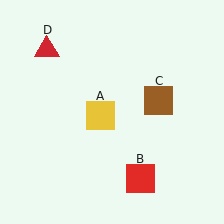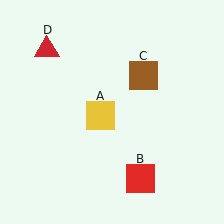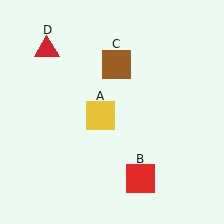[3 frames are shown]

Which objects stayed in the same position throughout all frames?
Yellow square (object A) and red square (object B) and red triangle (object D) remained stationary.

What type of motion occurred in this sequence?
The brown square (object C) rotated counterclockwise around the center of the scene.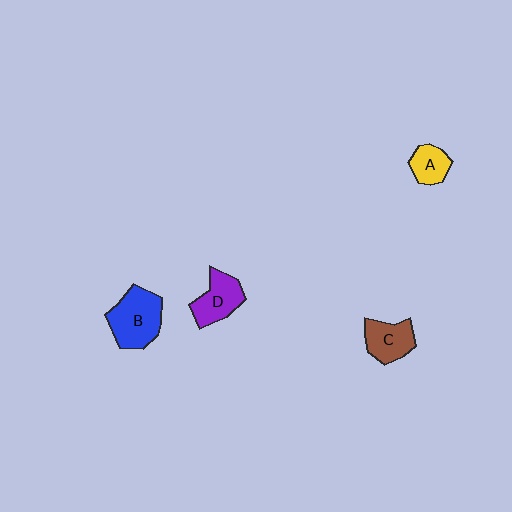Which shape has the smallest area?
Shape A (yellow).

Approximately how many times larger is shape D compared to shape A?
Approximately 1.4 times.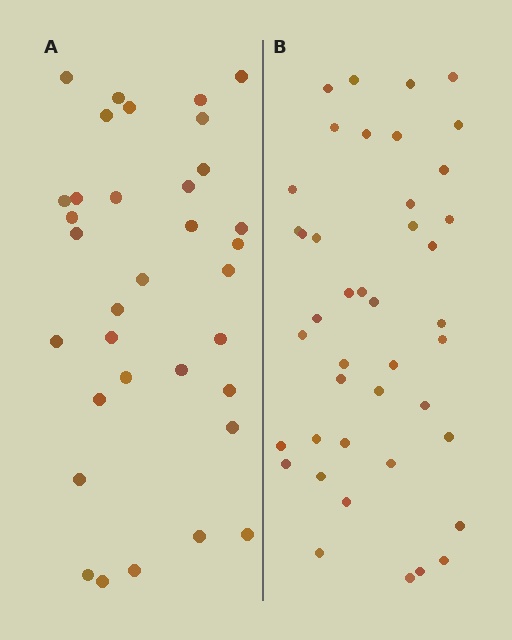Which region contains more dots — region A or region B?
Region B (the right region) has more dots.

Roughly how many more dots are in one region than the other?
Region B has roughly 8 or so more dots than region A.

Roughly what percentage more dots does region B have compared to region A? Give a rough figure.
About 25% more.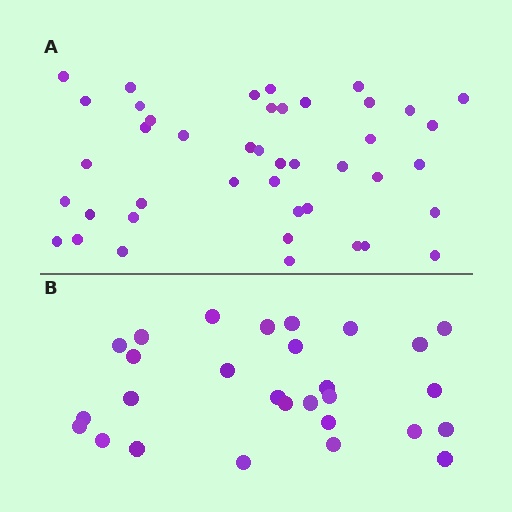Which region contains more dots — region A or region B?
Region A (the top region) has more dots.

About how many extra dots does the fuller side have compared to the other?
Region A has approximately 15 more dots than region B.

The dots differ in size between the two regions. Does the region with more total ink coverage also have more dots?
No. Region B has more total ink coverage because its dots are larger, but region A actually contains more individual dots. Total area can be misleading — the number of items is what matters here.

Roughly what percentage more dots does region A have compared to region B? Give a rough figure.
About 55% more.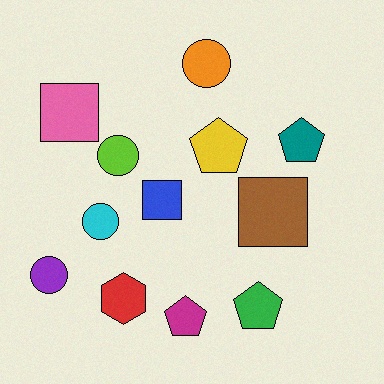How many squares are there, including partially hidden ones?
There are 3 squares.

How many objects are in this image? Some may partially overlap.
There are 12 objects.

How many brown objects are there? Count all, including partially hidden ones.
There is 1 brown object.